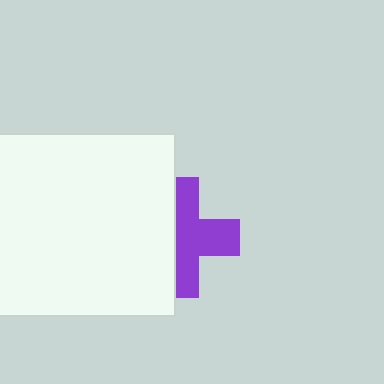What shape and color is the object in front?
The object in front is a white square.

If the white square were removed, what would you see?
You would see the complete purple cross.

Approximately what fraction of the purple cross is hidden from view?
Roughly 42% of the purple cross is hidden behind the white square.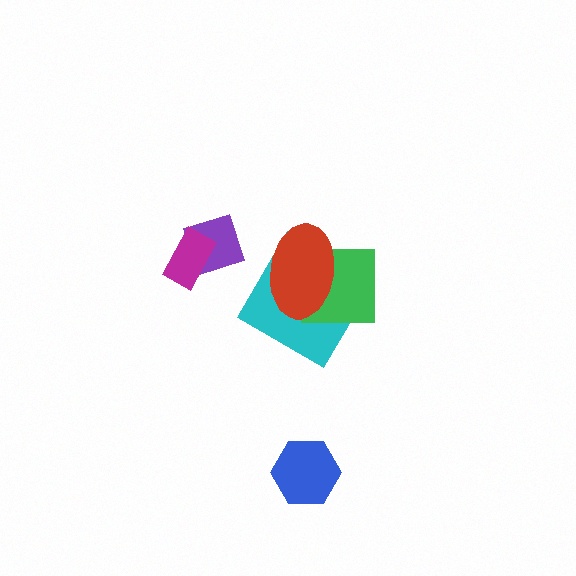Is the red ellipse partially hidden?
No, no other shape covers it.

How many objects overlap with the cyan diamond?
2 objects overlap with the cyan diamond.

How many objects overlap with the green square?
2 objects overlap with the green square.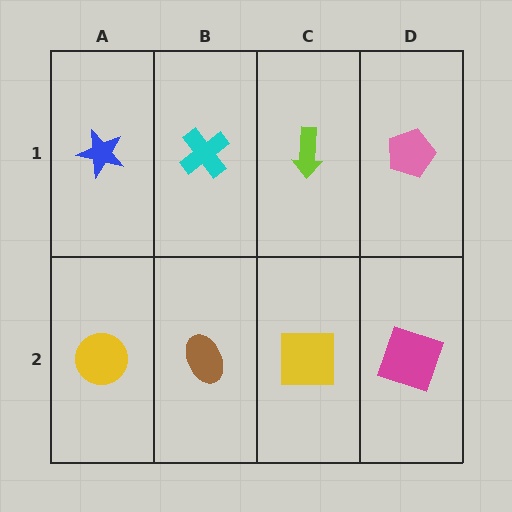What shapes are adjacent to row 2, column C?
A lime arrow (row 1, column C), a brown ellipse (row 2, column B), a magenta square (row 2, column D).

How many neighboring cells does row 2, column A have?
2.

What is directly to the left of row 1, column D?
A lime arrow.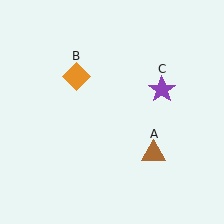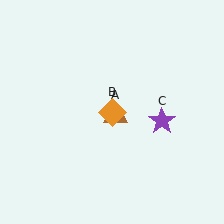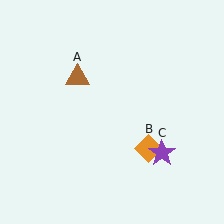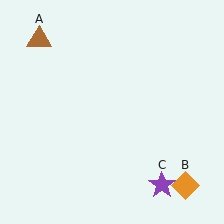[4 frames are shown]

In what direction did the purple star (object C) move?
The purple star (object C) moved down.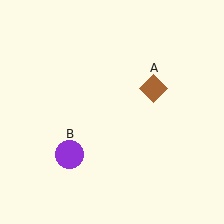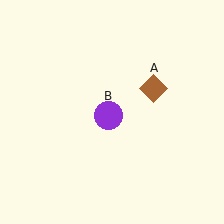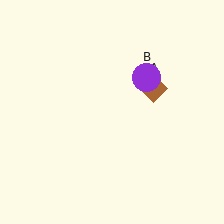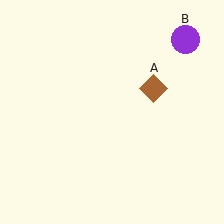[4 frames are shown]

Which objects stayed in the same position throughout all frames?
Brown diamond (object A) remained stationary.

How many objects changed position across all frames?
1 object changed position: purple circle (object B).